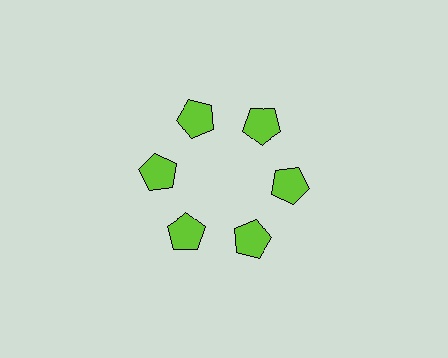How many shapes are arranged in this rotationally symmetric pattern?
There are 6 shapes, arranged in 6 groups of 1.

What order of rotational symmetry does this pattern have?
This pattern has 6-fold rotational symmetry.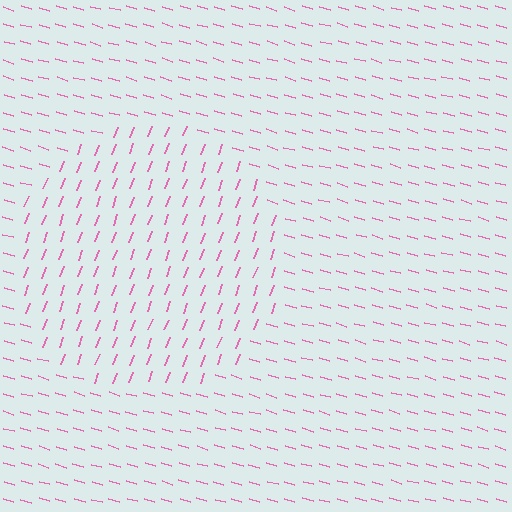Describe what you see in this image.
The image is filled with small pink line segments. A circle region in the image has lines oriented differently from the surrounding lines, creating a visible texture boundary.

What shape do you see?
I see a circle.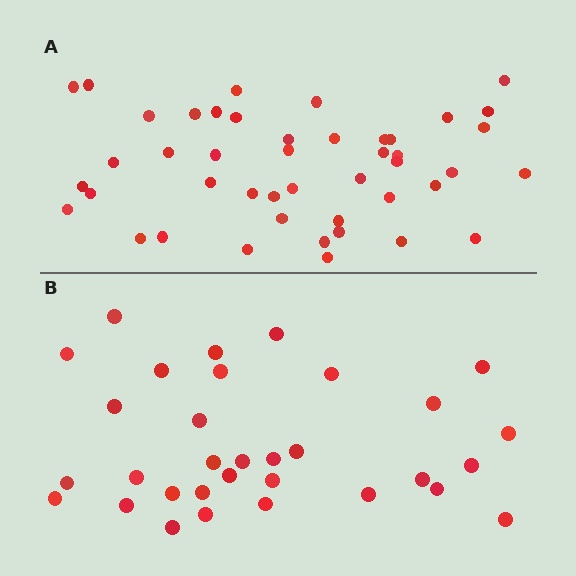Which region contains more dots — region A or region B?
Region A (the top region) has more dots.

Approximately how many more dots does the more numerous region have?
Region A has approximately 15 more dots than region B.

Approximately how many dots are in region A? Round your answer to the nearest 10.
About 40 dots. (The exact count is 45, which rounds to 40.)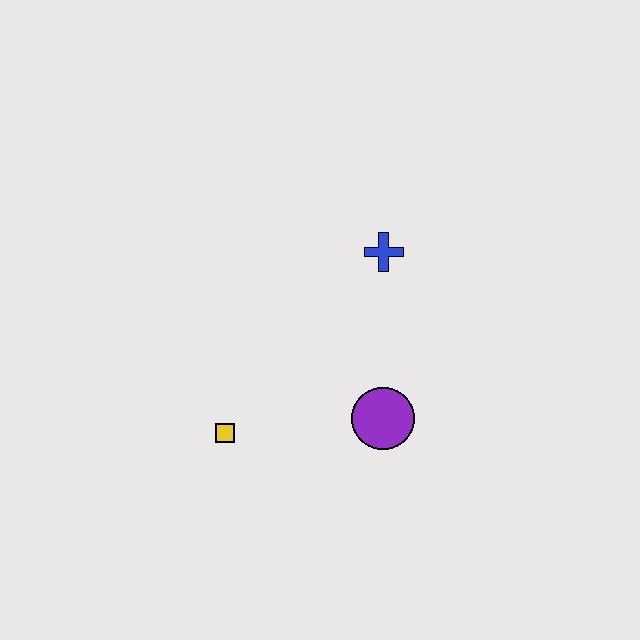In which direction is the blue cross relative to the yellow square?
The blue cross is above the yellow square.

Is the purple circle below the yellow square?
No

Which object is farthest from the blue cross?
The yellow square is farthest from the blue cross.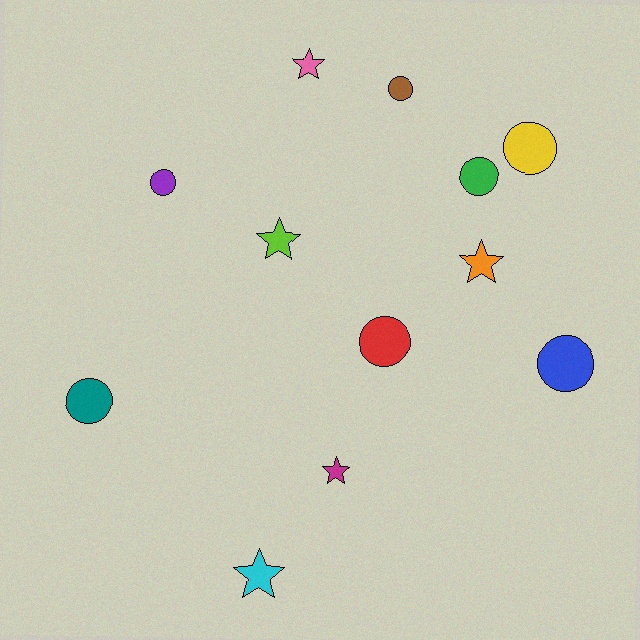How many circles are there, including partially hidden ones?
There are 7 circles.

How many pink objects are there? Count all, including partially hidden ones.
There is 1 pink object.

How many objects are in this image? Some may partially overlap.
There are 12 objects.